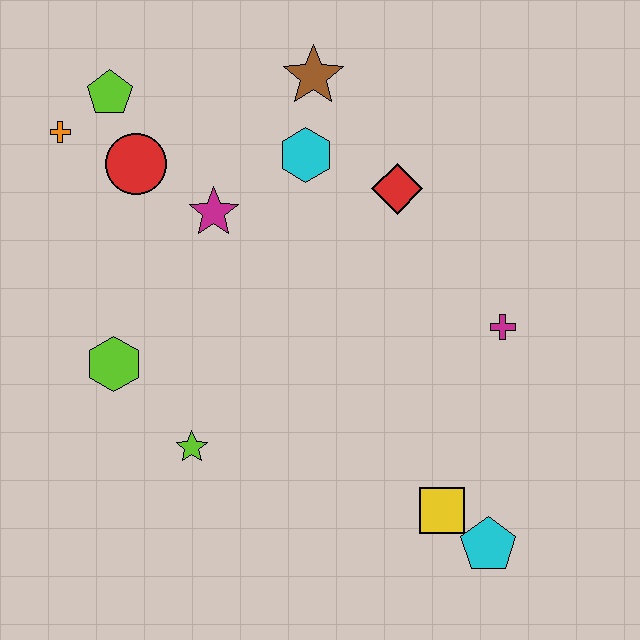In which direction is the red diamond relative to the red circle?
The red diamond is to the right of the red circle.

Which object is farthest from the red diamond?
The cyan pentagon is farthest from the red diamond.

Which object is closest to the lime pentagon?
The orange cross is closest to the lime pentagon.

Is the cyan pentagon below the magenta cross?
Yes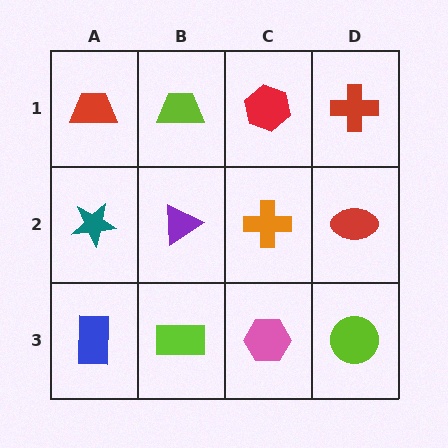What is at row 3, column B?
A lime rectangle.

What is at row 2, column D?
A red ellipse.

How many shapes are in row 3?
4 shapes.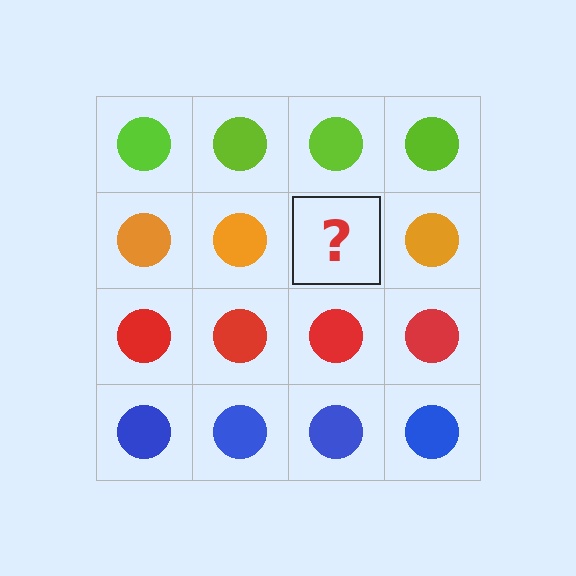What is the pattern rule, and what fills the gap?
The rule is that each row has a consistent color. The gap should be filled with an orange circle.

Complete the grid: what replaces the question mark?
The question mark should be replaced with an orange circle.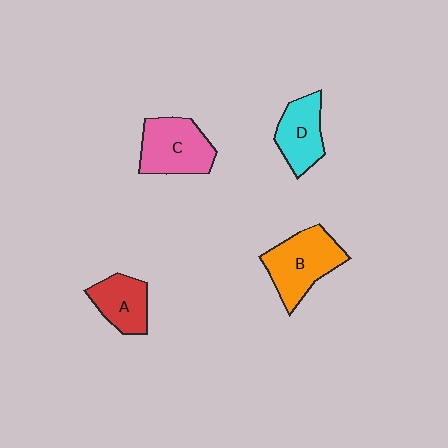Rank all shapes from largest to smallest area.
From largest to smallest: B (orange), C (pink), D (cyan), A (red).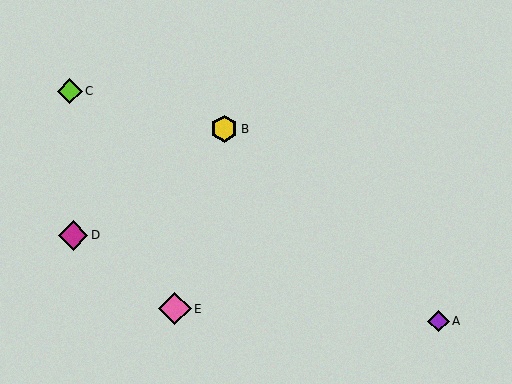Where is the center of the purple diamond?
The center of the purple diamond is at (438, 321).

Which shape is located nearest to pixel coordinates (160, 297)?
The pink diamond (labeled E) at (175, 309) is nearest to that location.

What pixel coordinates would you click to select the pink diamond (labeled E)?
Click at (175, 309) to select the pink diamond E.